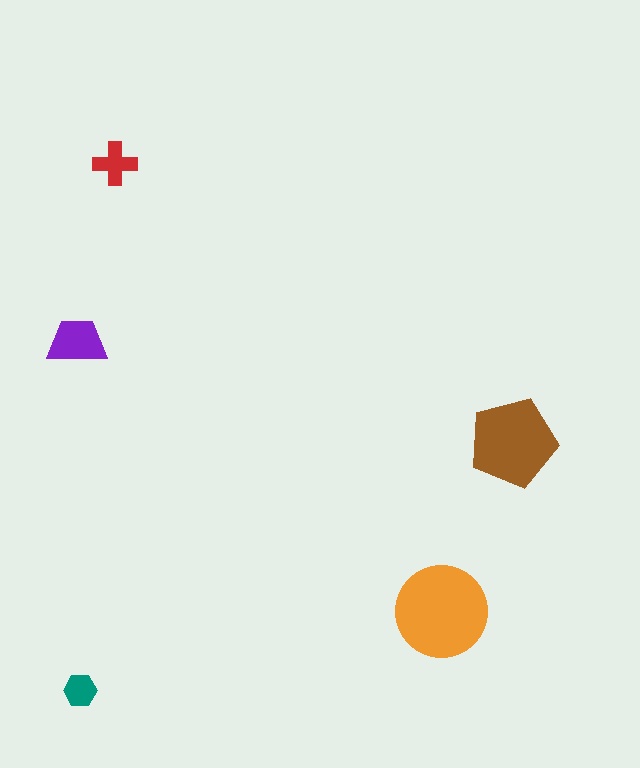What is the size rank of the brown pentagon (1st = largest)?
2nd.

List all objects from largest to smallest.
The orange circle, the brown pentagon, the purple trapezoid, the red cross, the teal hexagon.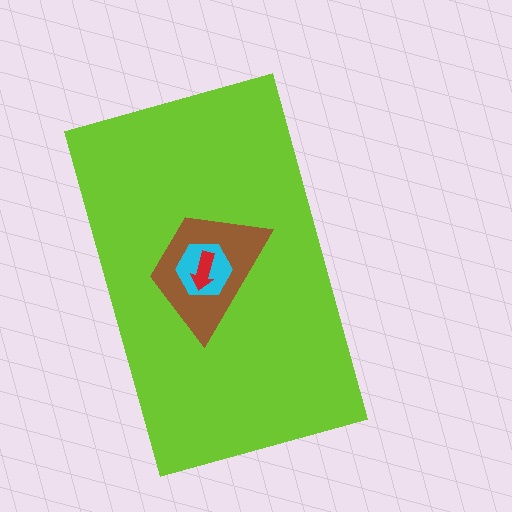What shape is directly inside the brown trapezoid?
The cyan hexagon.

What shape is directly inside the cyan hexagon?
The red arrow.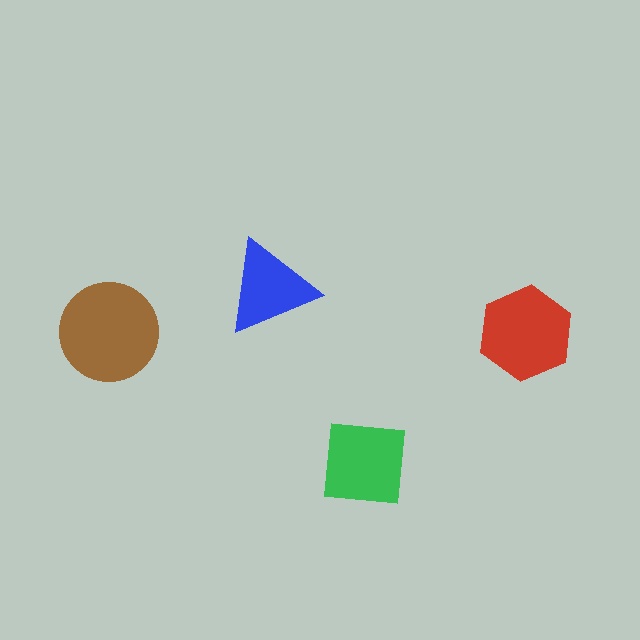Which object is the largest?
The brown circle.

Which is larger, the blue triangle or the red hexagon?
The red hexagon.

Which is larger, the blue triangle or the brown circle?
The brown circle.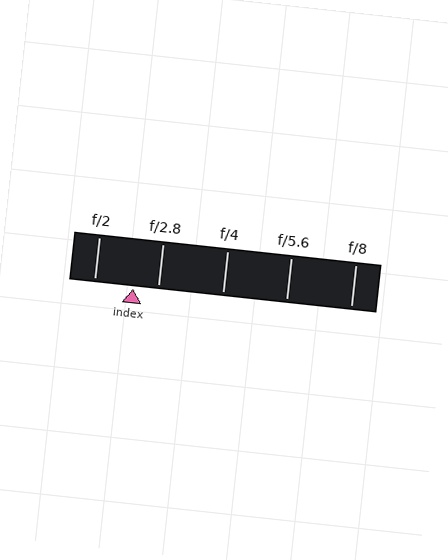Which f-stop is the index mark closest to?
The index mark is closest to f/2.8.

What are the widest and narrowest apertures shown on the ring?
The widest aperture shown is f/2 and the narrowest is f/8.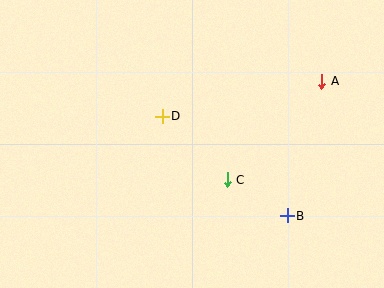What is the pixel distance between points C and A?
The distance between C and A is 136 pixels.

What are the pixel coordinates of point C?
Point C is at (227, 180).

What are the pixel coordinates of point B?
Point B is at (287, 216).